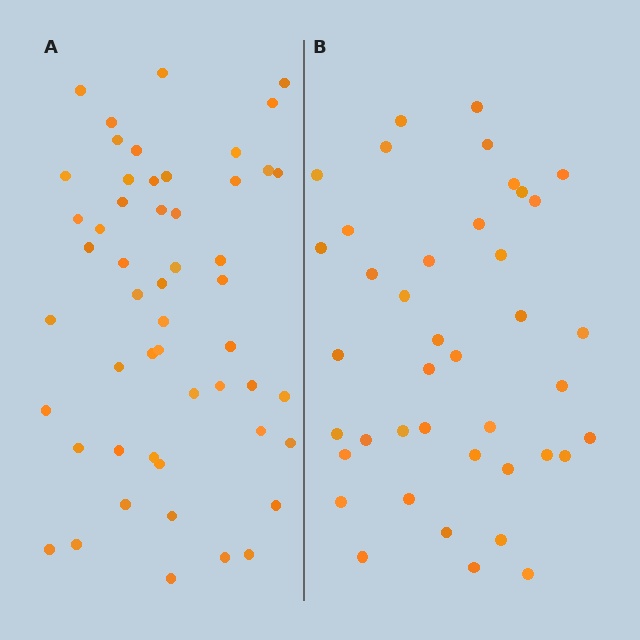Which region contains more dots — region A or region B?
Region A (the left region) has more dots.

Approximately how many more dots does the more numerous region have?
Region A has roughly 12 or so more dots than region B.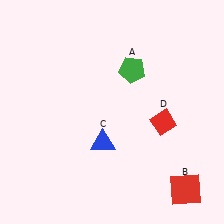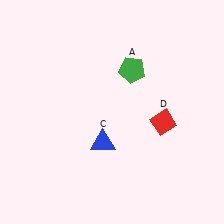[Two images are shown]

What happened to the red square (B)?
The red square (B) was removed in Image 2. It was in the bottom-right area of Image 1.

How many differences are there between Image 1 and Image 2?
There is 1 difference between the two images.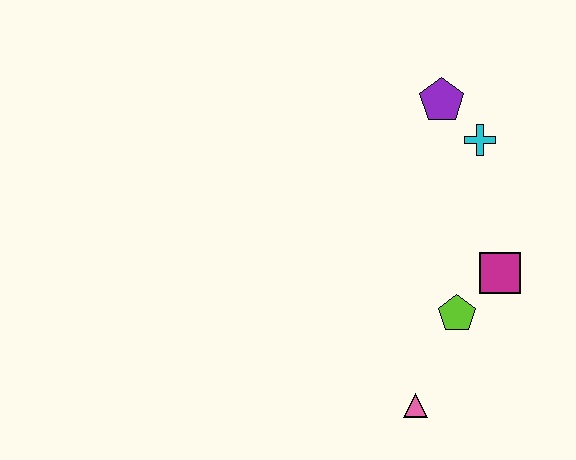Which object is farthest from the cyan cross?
The pink triangle is farthest from the cyan cross.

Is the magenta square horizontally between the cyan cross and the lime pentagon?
No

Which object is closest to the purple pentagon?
The cyan cross is closest to the purple pentagon.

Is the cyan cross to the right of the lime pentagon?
Yes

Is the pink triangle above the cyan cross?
No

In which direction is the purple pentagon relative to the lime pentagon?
The purple pentagon is above the lime pentagon.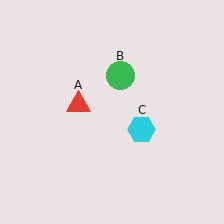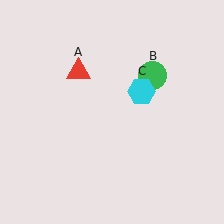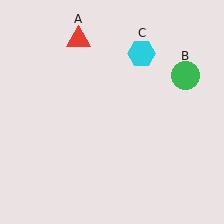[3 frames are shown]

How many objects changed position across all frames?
3 objects changed position: red triangle (object A), green circle (object B), cyan hexagon (object C).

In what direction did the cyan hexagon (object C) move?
The cyan hexagon (object C) moved up.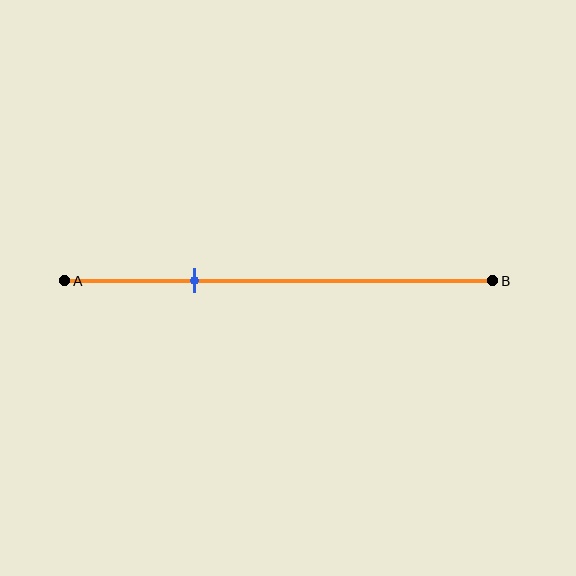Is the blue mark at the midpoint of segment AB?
No, the mark is at about 30% from A, not at the 50% midpoint.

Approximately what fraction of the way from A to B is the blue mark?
The blue mark is approximately 30% of the way from A to B.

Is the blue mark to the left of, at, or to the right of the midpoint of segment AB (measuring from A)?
The blue mark is to the left of the midpoint of segment AB.